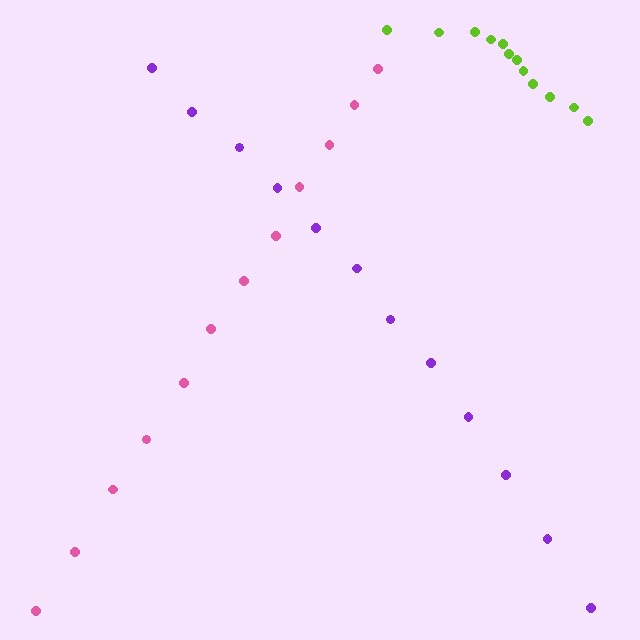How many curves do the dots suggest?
There are 3 distinct paths.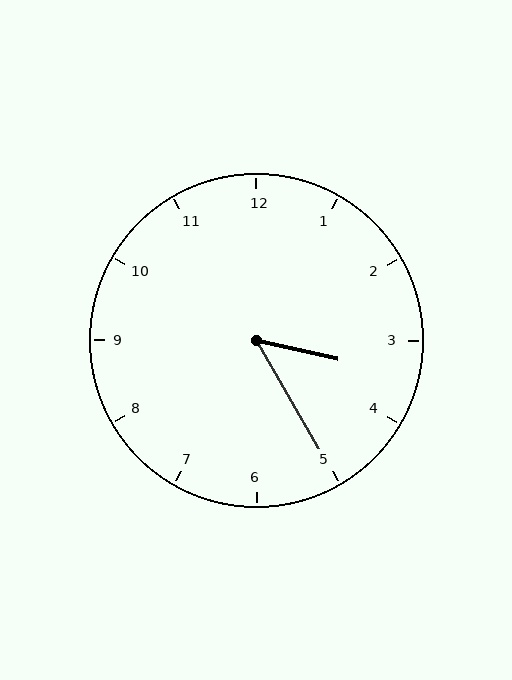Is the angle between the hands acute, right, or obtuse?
It is acute.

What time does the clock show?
3:25.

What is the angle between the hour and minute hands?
Approximately 48 degrees.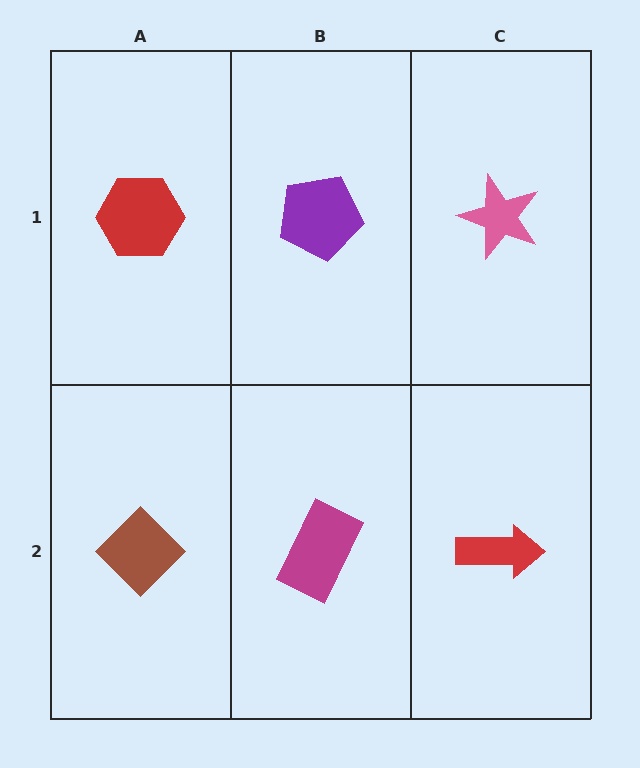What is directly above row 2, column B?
A purple pentagon.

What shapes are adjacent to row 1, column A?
A brown diamond (row 2, column A), a purple pentagon (row 1, column B).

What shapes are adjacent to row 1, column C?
A red arrow (row 2, column C), a purple pentagon (row 1, column B).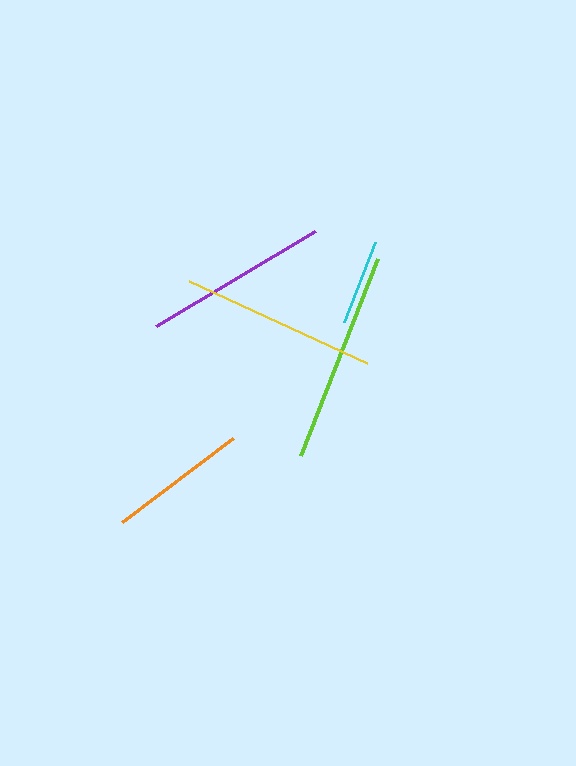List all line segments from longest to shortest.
From longest to shortest: lime, yellow, purple, orange, cyan.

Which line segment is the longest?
The lime line is the longest at approximately 211 pixels.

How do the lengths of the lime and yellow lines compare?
The lime and yellow lines are approximately the same length.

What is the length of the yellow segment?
The yellow segment is approximately 196 pixels long.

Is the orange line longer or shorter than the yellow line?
The yellow line is longer than the orange line.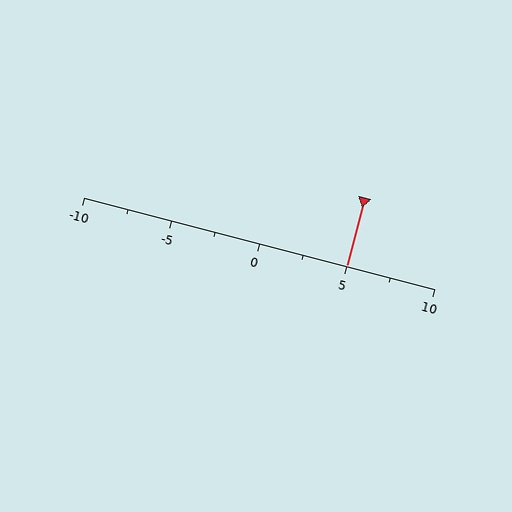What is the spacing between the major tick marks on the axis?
The major ticks are spaced 5 apart.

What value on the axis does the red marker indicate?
The marker indicates approximately 5.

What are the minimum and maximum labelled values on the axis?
The axis runs from -10 to 10.